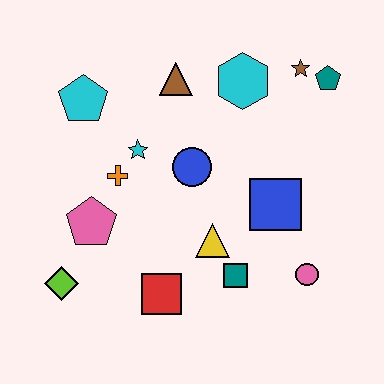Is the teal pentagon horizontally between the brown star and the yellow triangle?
No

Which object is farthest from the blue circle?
The lime diamond is farthest from the blue circle.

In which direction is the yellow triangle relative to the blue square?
The yellow triangle is to the left of the blue square.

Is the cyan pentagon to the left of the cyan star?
Yes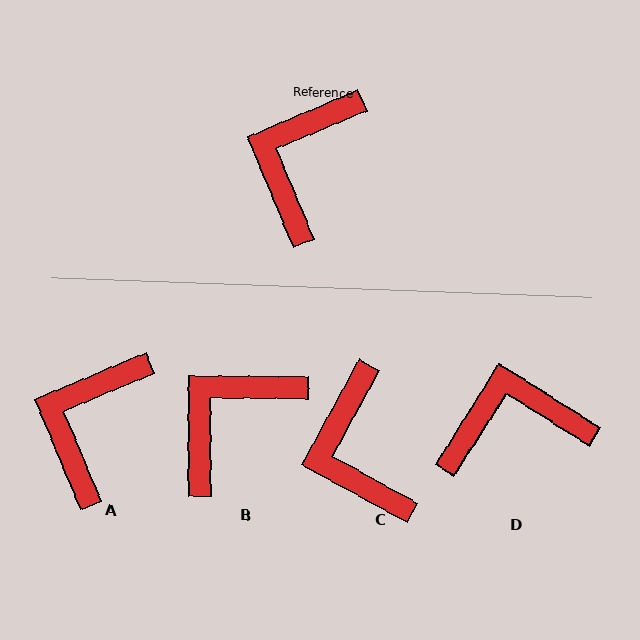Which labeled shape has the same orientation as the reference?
A.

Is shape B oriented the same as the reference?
No, it is off by about 23 degrees.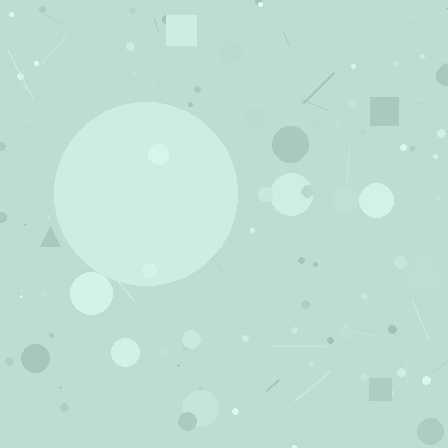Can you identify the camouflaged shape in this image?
The camouflaged shape is a circle.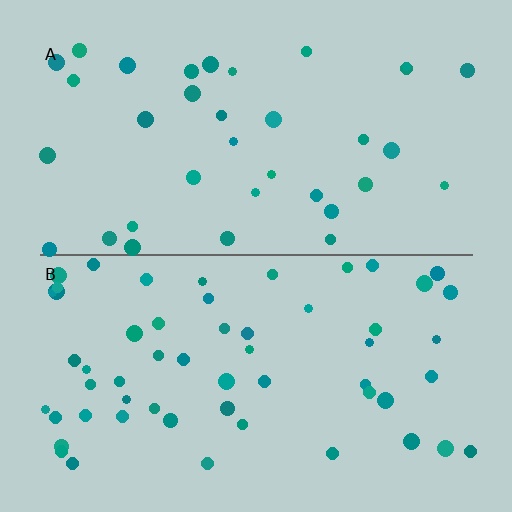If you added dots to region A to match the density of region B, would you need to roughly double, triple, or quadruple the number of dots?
Approximately double.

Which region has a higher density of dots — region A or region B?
B (the bottom).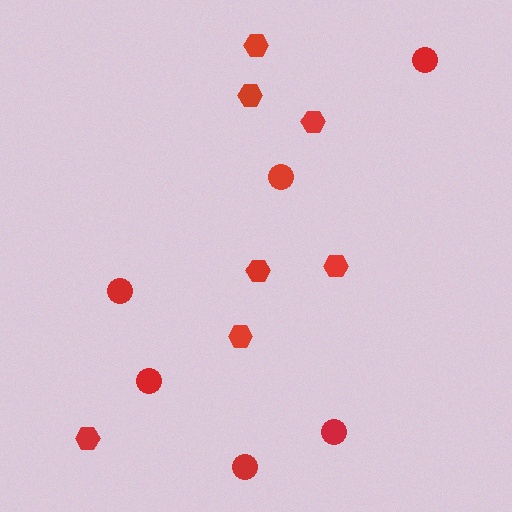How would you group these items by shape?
There are 2 groups: one group of circles (6) and one group of hexagons (7).